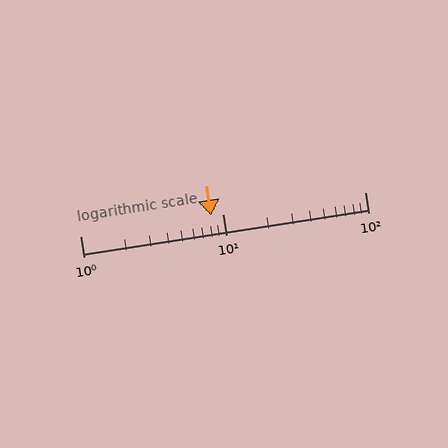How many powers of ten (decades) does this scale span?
The scale spans 2 decades, from 1 to 100.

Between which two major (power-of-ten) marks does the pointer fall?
The pointer is between 1 and 10.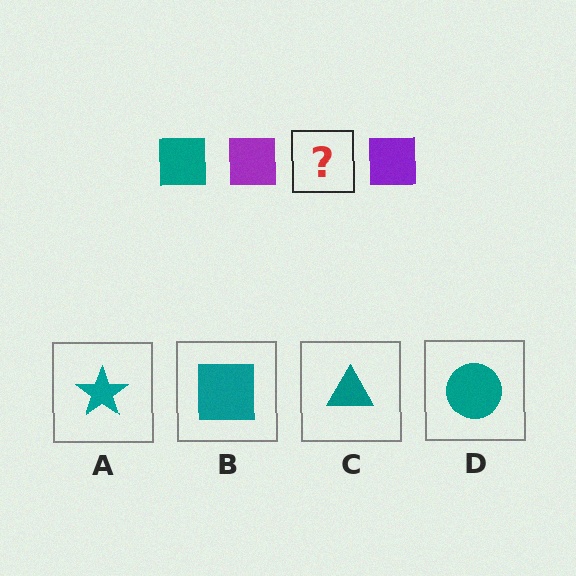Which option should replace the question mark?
Option B.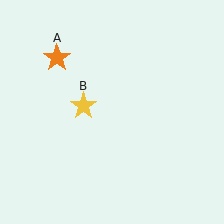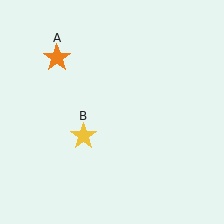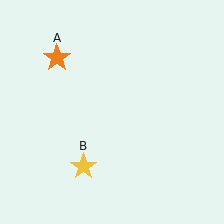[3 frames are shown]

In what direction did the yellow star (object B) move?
The yellow star (object B) moved down.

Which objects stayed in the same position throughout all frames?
Orange star (object A) remained stationary.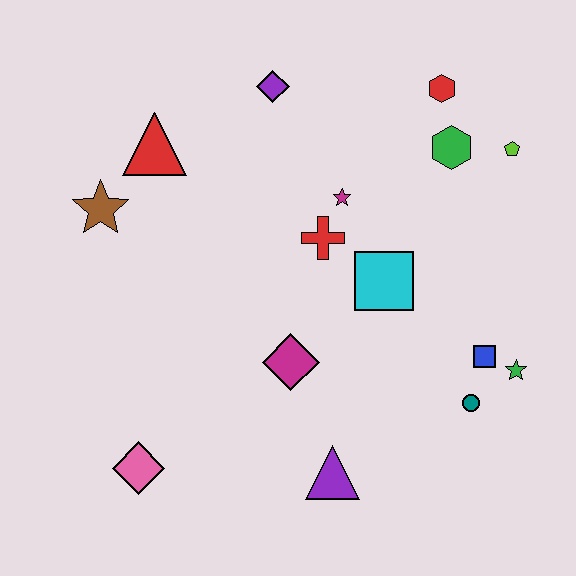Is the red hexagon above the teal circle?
Yes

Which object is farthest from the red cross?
The pink diamond is farthest from the red cross.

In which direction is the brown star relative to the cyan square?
The brown star is to the left of the cyan square.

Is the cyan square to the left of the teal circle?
Yes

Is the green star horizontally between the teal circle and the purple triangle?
No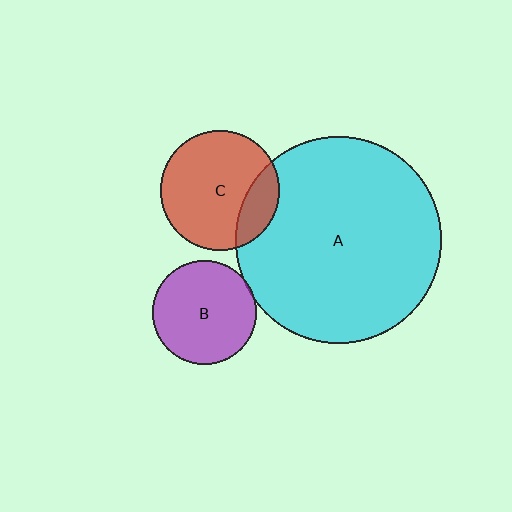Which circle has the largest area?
Circle A (cyan).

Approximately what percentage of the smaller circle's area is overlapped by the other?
Approximately 5%.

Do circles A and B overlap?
Yes.